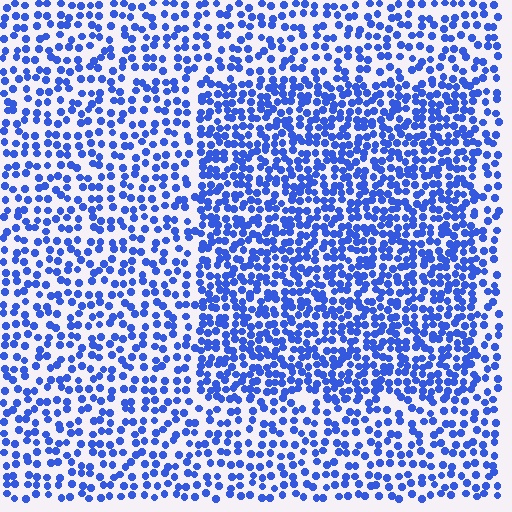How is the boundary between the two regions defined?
The boundary is defined by a change in element density (approximately 1.7x ratio). All elements are the same color, size, and shape.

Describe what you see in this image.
The image contains small blue elements arranged at two different densities. A rectangle-shaped region is visible where the elements are more densely packed than the surrounding area.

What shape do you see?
I see a rectangle.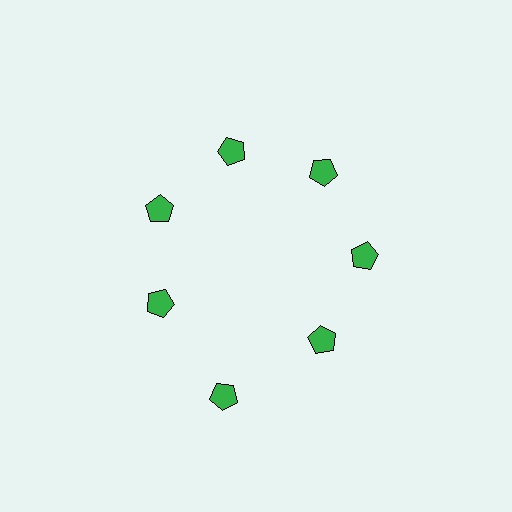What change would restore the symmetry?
The symmetry would be restored by moving it inward, back onto the ring so that all 7 pentagons sit at equal angles and equal distance from the center.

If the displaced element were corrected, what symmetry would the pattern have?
It would have 7-fold rotational symmetry — the pattern would map onto itself every 51 degrees.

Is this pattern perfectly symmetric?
No. The 7 green pentagons are arranged in a ring, but one element near the 6 o'clock position is pushed outward from the center, breaking the 7-fold rotational symmetry.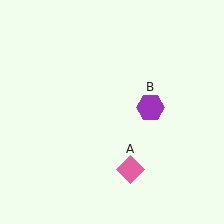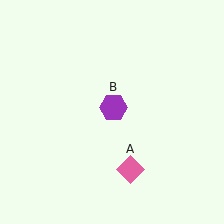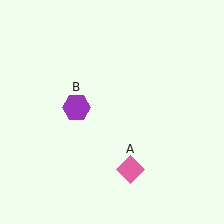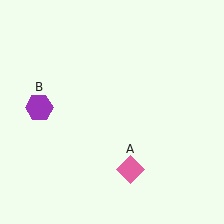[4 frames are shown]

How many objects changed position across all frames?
1 object changed position: purple hexagon (object B).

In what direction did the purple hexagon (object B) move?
The purple hexagon (object B) moved left.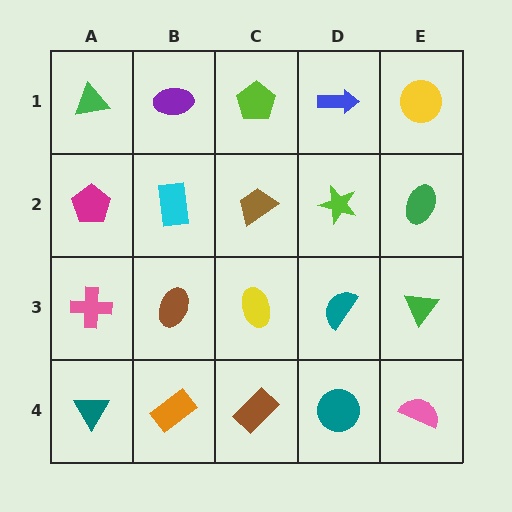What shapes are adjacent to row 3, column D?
A lime star (row 2, column D), a teal circle (row 4, column D), a yellow ellipse (row 3, column C), a green triangle (row 3, column E).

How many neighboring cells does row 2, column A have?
3.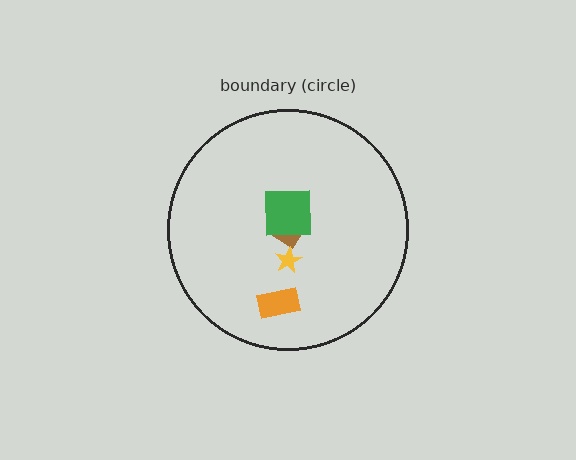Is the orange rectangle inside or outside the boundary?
Inside.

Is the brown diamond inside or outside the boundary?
Inside.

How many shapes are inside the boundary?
4 inside, 0 outside.